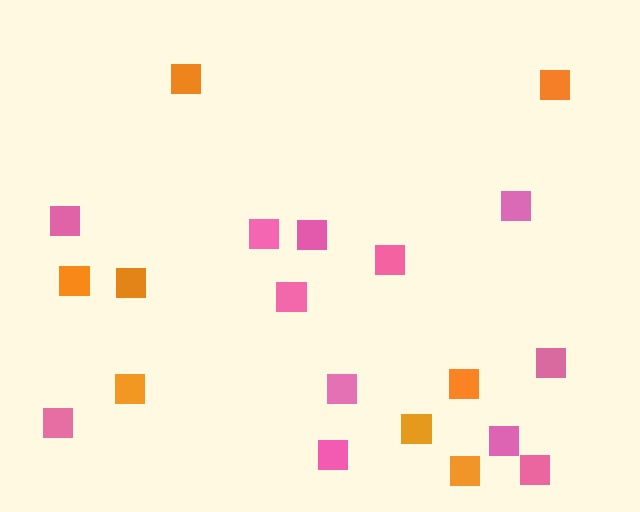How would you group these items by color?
There are 2 groups: one group of orange squares (8) and one group of pink squares (12).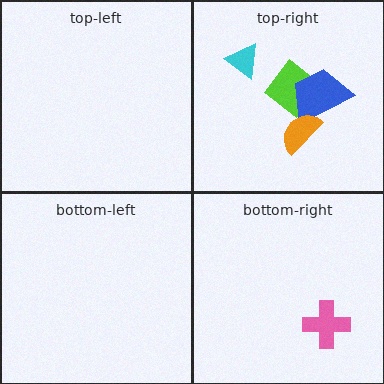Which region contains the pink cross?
The bottom-right region.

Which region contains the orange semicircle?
The top-right region.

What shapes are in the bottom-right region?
The pink cross.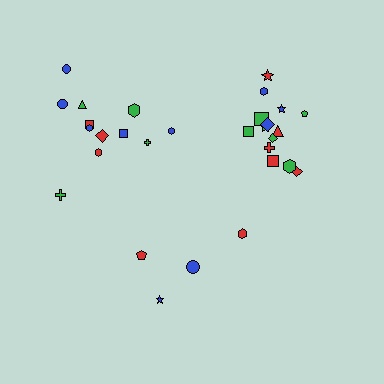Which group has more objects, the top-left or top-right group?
The top-right group.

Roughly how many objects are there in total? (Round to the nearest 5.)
Roughly 30 objects in total.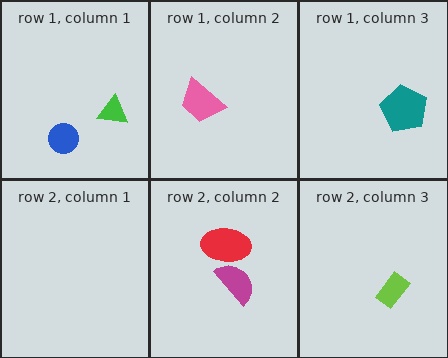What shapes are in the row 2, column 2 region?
The red ellipse, the magenta semicircle.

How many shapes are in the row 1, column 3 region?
1.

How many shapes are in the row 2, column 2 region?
2.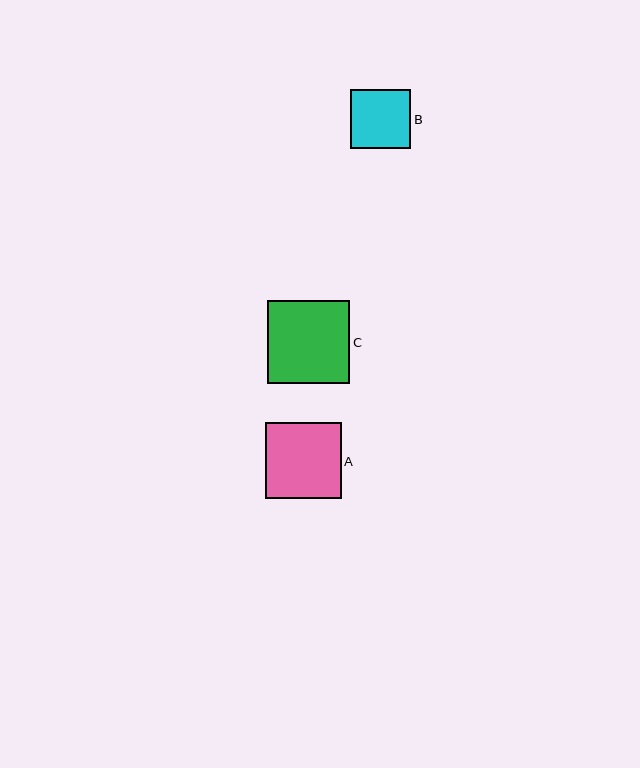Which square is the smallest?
Square B is the smallest with a size of approximately 60 pixels.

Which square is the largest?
Square C is the largest with a size of approximately 82 pixels.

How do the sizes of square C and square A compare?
Square C and square A are approximately the same size.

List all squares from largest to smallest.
From largest to smallest: C, A, B.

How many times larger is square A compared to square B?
Square A is approximately 1.3 times the size of square B.